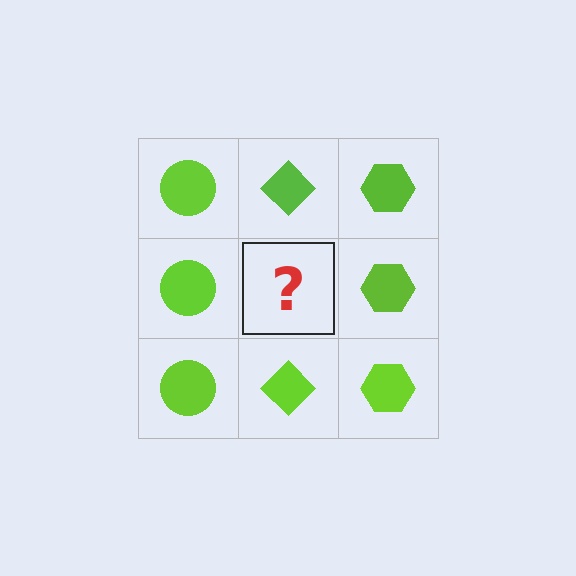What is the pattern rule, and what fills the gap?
The rule is that each column has a consistent shape. The gap should be filled with a lime diamond.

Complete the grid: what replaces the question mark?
The question mark should be replaced with a lime diamond.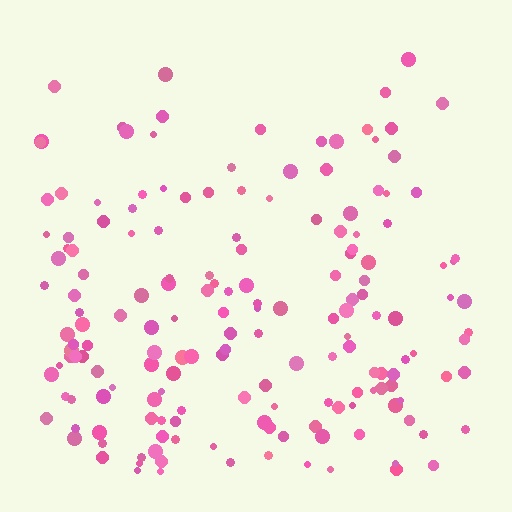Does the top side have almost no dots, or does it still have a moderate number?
Still a moderate number, just noticeably fewer than the bottom.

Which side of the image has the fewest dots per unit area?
The top.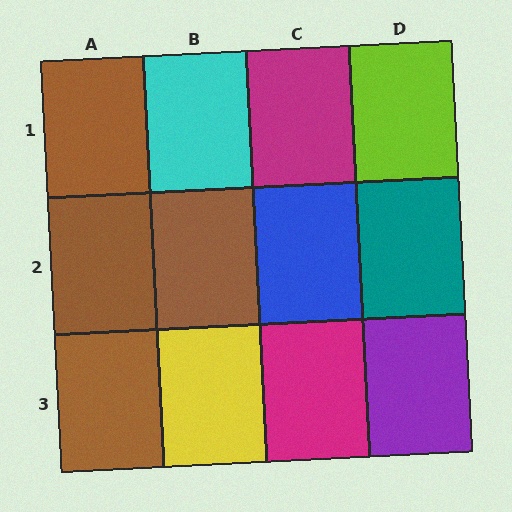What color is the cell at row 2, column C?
Blue.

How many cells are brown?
4 cells are brown.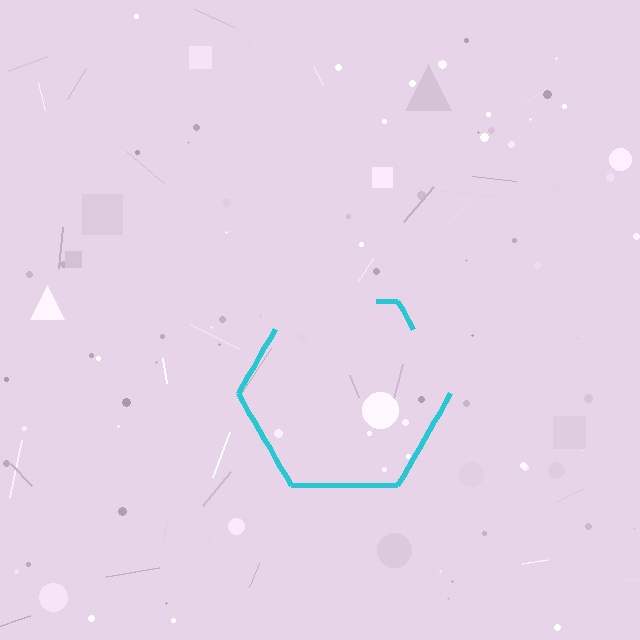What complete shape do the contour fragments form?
The contour fragments form a hexagon.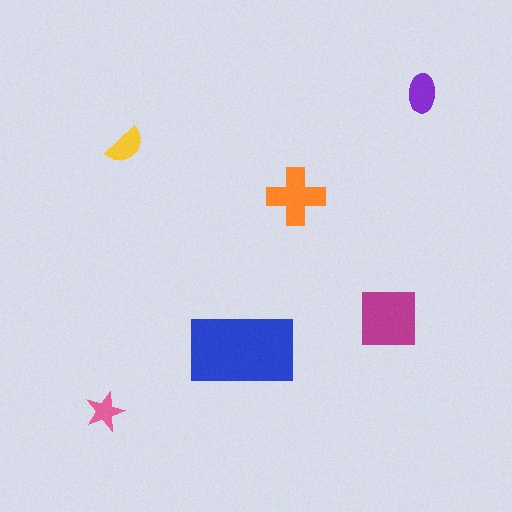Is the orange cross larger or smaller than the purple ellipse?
Larger.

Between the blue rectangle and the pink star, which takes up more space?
The blue rectangle.